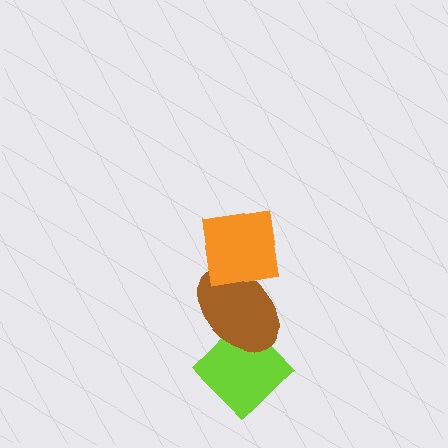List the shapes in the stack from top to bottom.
From top to bottom: the orange square, the brown ellipse, the lime diamond.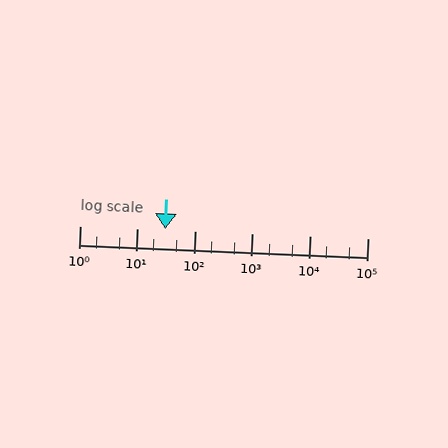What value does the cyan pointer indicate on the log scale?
The pointer indicates approximately 31.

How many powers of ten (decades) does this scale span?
The scale spans 5 decades, from 1 to 100000.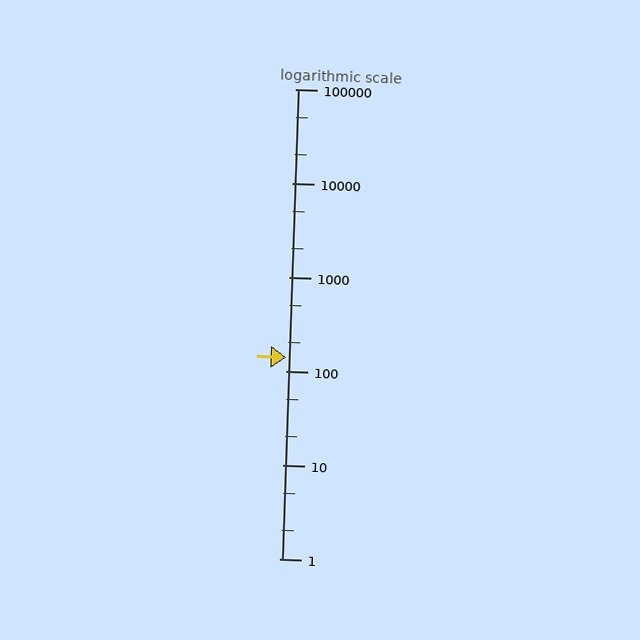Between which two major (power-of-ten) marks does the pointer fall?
The pointer is between 100 and 1000.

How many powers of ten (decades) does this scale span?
The scale spans 5 decades, from 1 to 100000.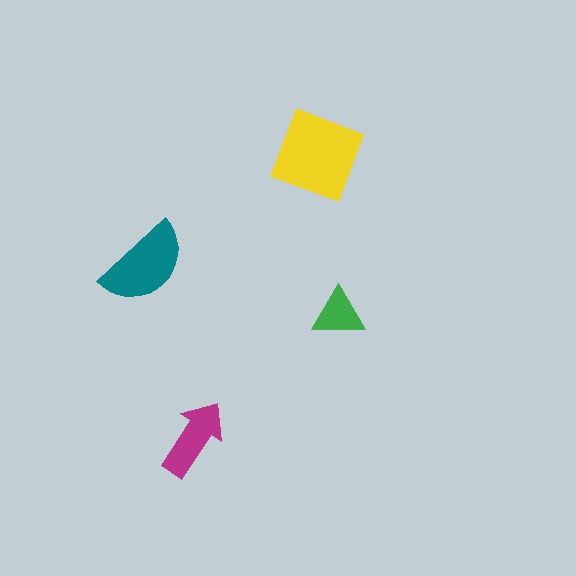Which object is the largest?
The yellow diamond.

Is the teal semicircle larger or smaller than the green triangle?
Larger.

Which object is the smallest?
The green triangle.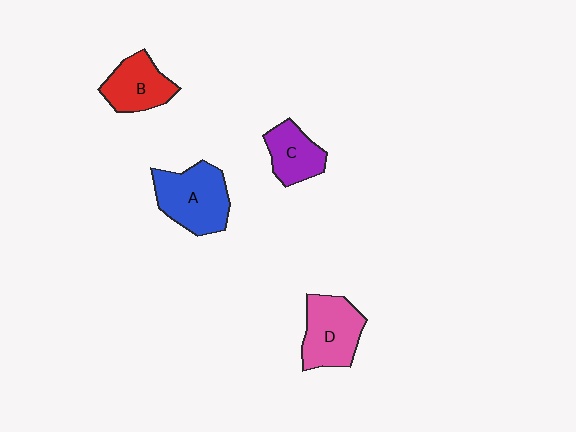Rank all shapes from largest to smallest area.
From largest to smallest: A (blue), D (pink), B (red), C (purple).